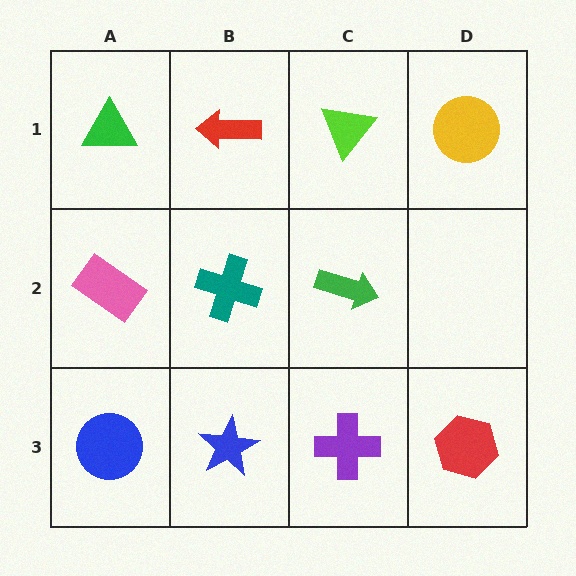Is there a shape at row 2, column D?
No, that cell is empty.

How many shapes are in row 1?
4 shapes.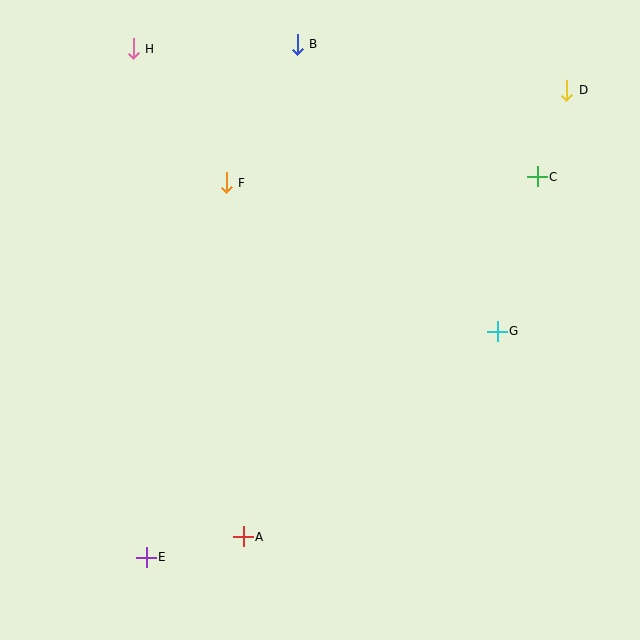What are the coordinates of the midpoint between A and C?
The midpoint between A and C is at (390, 357).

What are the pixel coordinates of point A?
Point A is at (243, 537).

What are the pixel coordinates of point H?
Point H is at (133, 49).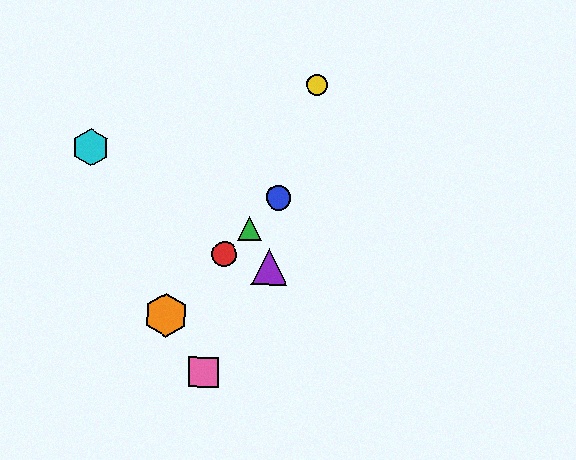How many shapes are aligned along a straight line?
4 shapes (the red circle, the blue circle, the green triangle, the orange hexagon) are aligned along a straight line.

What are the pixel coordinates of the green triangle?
The green triangle is at (249, 228).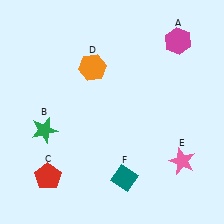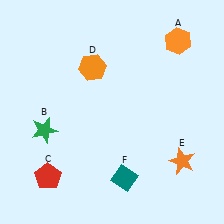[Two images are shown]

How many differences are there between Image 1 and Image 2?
There are 2 differences between the two images.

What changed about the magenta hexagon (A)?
In Image 1, A is magenta. In Image 2, it changed to orange.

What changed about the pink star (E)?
In Image 1, E is pink. In Image 2, it changed to orange.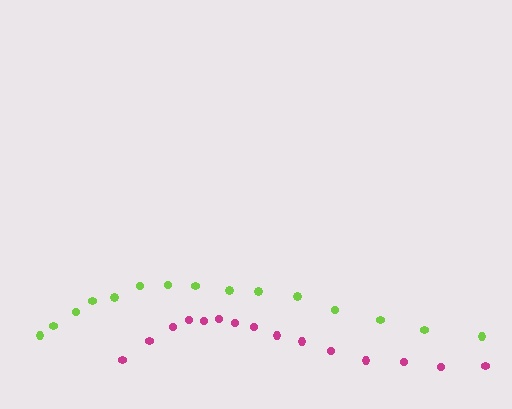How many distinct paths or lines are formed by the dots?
There are 2 distinct paths.